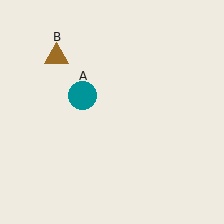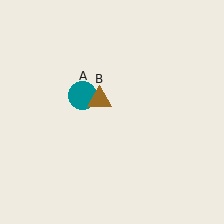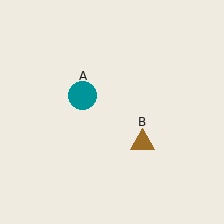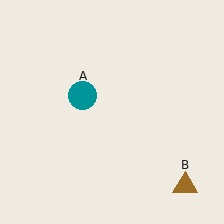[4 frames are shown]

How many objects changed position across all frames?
1 object changed position: brown triangle (object B).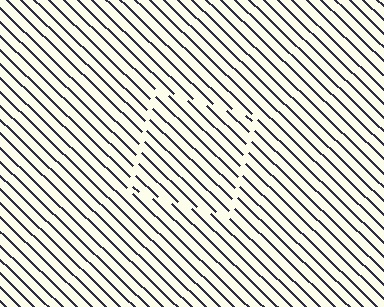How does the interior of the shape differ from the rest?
The interior of the shape contains the same grating, shifted by half a period — the contour is defined by the phase discontinuity where line-ends from the inner and outer gratings abut.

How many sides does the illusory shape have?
4 sides — the line-ends trace a square.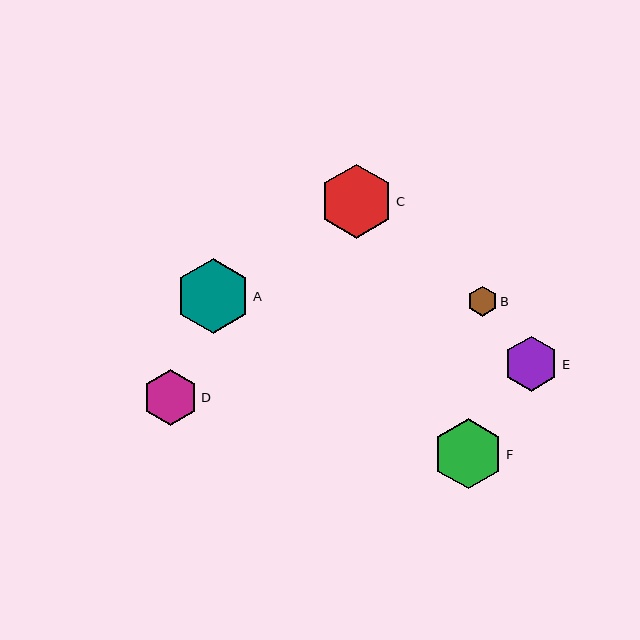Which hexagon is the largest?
Hexagon A is the largest with a size of approximately 75 pixels.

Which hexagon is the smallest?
Hexagon B is the smallest with a size of approximately 30 pixels.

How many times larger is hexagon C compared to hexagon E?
Hexagon C is approximately 1.3 times the size of hexagon E.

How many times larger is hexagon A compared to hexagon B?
Hexagon A is approximately 2.5 times the size of hexagon B.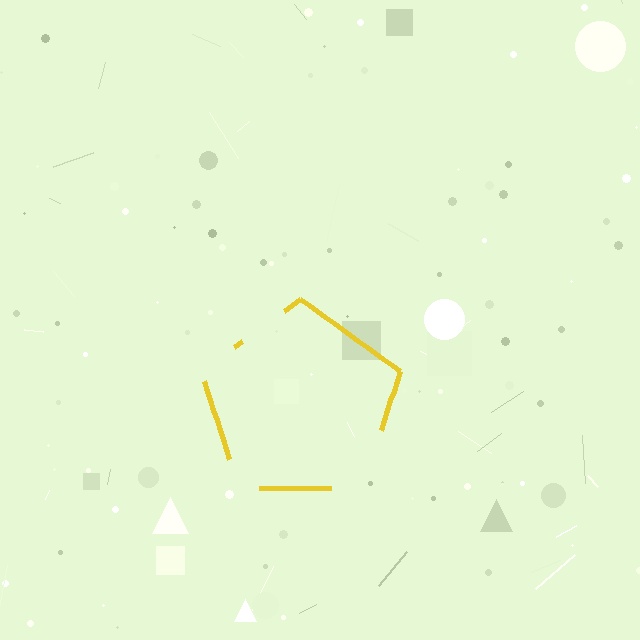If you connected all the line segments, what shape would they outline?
They would outline a pentagon.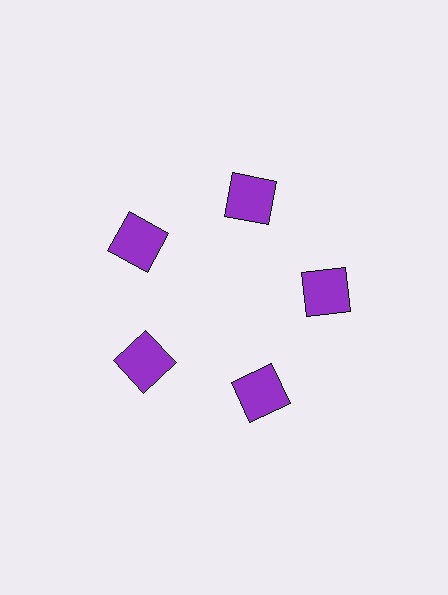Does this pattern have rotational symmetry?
Yes, this pattern has 5-fold rotational symmetry. It looks the same after rotating 72 degrees around the center.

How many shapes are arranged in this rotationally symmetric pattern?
There are 5 shapes, arranged in 5 groups of 1.